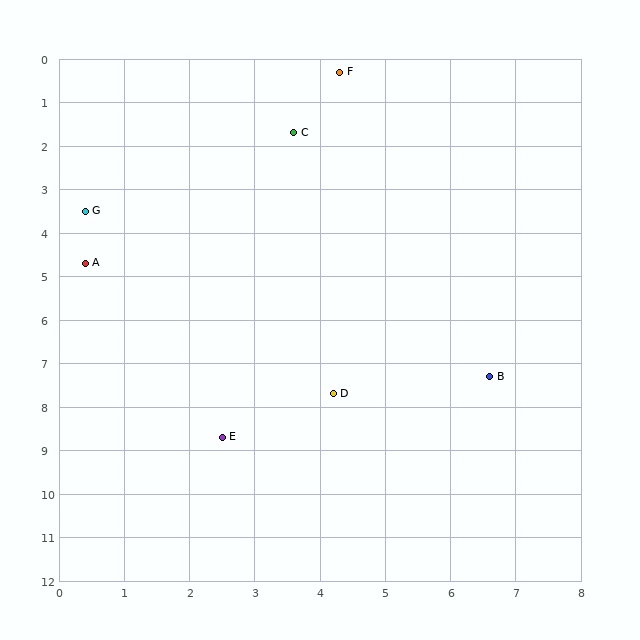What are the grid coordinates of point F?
Point F is at approximately (4.3, 0.3).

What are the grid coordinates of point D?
Point D is at approximately (4.2, 7.7).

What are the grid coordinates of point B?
Point B is at approximately (6.6, 7.3).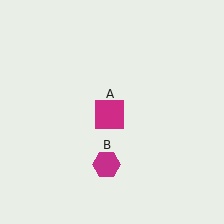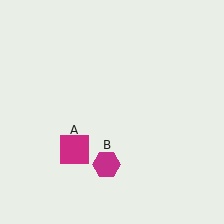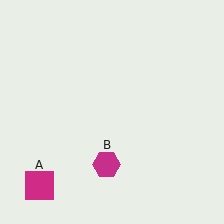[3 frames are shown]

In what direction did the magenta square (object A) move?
The magenta square (object A) moved down and to the left.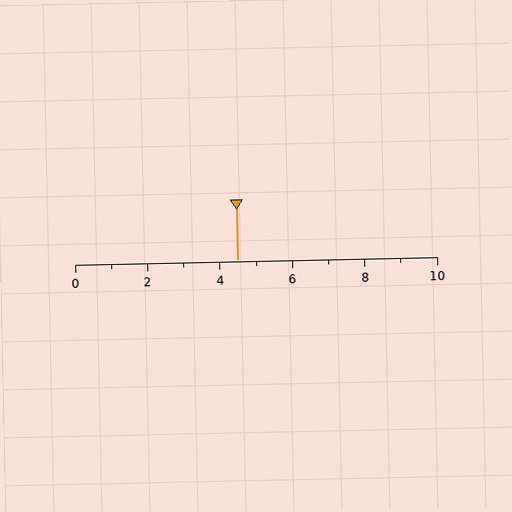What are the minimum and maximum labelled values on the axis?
The axis runs from 0 to 10.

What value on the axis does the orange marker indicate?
The marker indicates approximately 4.5.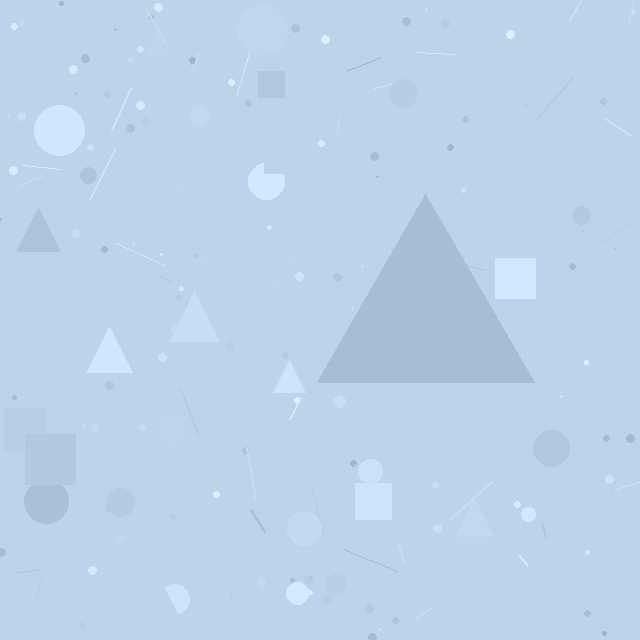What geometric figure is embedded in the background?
A triangle is embedded in the background.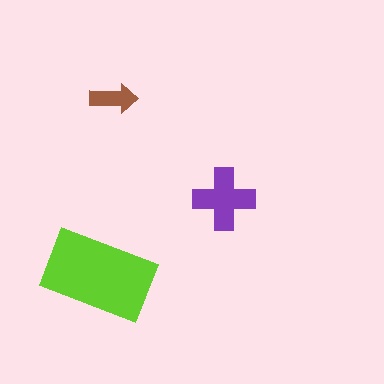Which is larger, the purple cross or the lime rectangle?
The lime rectangle.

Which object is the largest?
The lime rectangle.